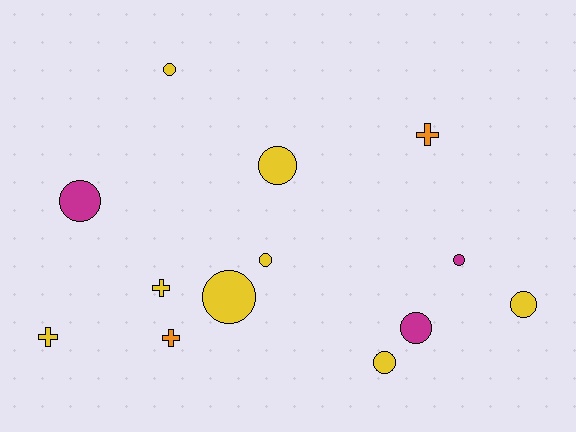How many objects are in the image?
There are 13 objects.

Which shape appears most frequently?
Circle, with 9 objects.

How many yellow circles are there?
There are 6 yellow circles.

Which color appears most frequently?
Yellow, with 8 objects.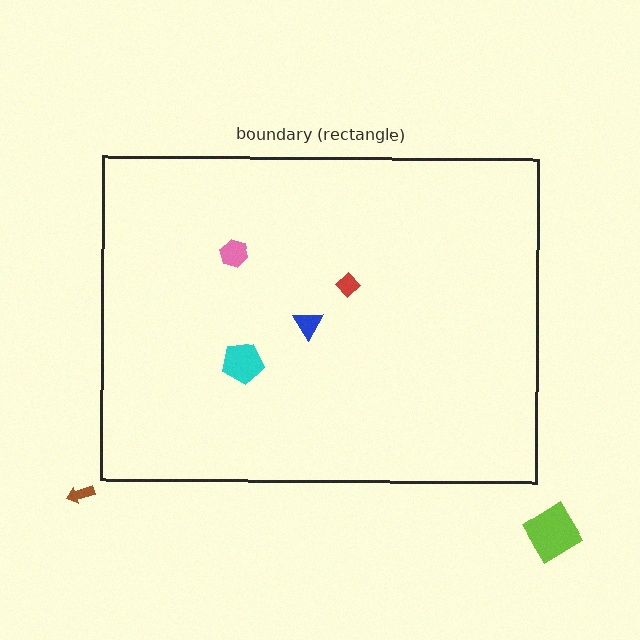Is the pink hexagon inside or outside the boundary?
Inside.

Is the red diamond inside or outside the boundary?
Inside.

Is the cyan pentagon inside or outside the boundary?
Inside.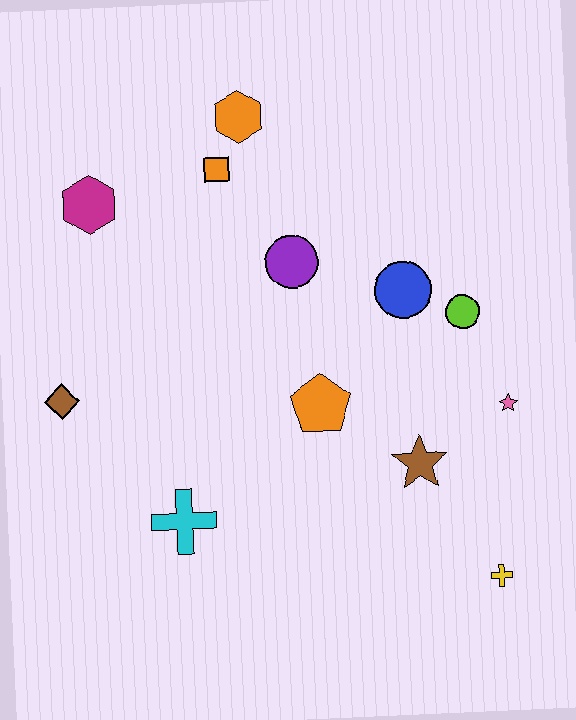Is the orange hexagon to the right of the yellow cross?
No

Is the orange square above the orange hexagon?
No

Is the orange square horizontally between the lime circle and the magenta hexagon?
Yes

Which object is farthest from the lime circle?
The brown diamond is farthest from the lime circle.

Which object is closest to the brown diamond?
The cyan cross is closest to the brown diamond.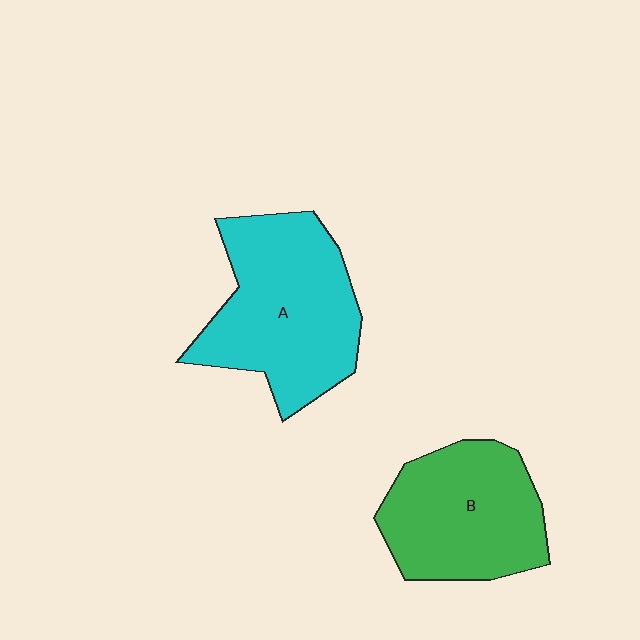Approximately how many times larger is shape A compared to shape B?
Approximately 1.2 times.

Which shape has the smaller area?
Shape B (green).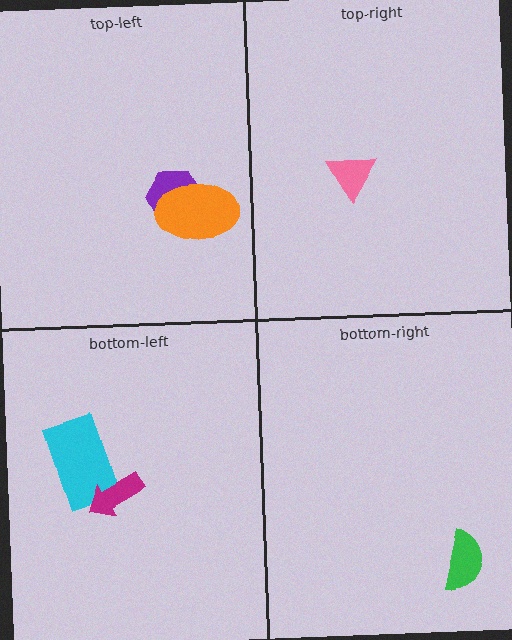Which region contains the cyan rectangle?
The bottom-left region.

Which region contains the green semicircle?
The bottom-right region.